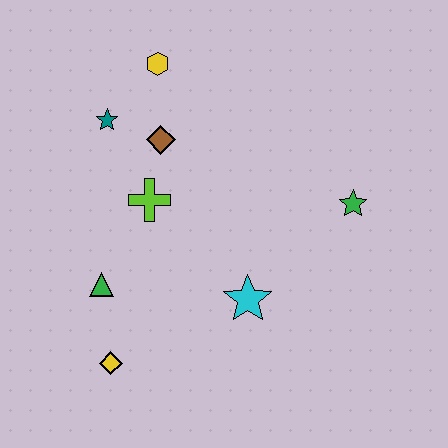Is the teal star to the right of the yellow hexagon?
No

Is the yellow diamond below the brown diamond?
Yes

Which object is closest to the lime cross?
The brown diamond is closest to the lime cross.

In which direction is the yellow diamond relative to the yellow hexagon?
The yellow diamond is below the yellow hexagon.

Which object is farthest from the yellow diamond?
The yellow hexagon is farthest from the yellow diamond.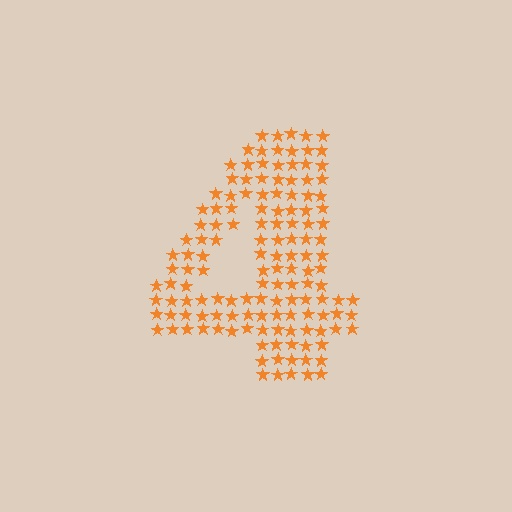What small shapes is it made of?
It is made of small stars.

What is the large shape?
The large shape is the digit 4.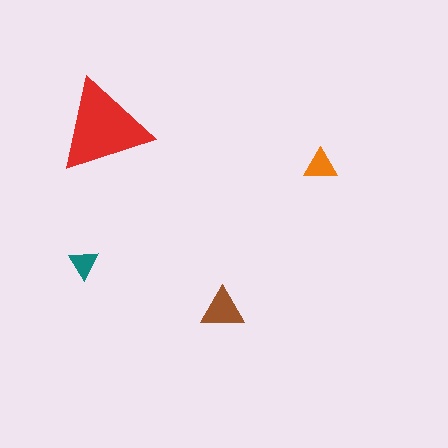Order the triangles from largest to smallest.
the red one, the brown one, the orange one, the teal one.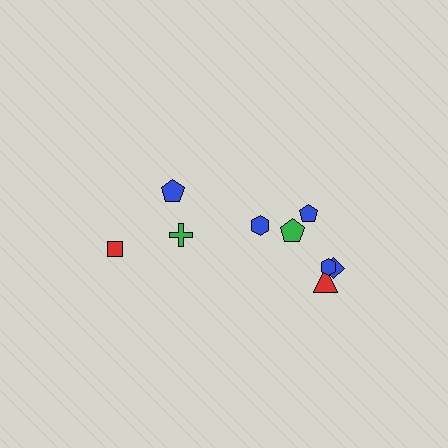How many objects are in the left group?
There are 3 objects.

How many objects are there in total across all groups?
There are 9 objects.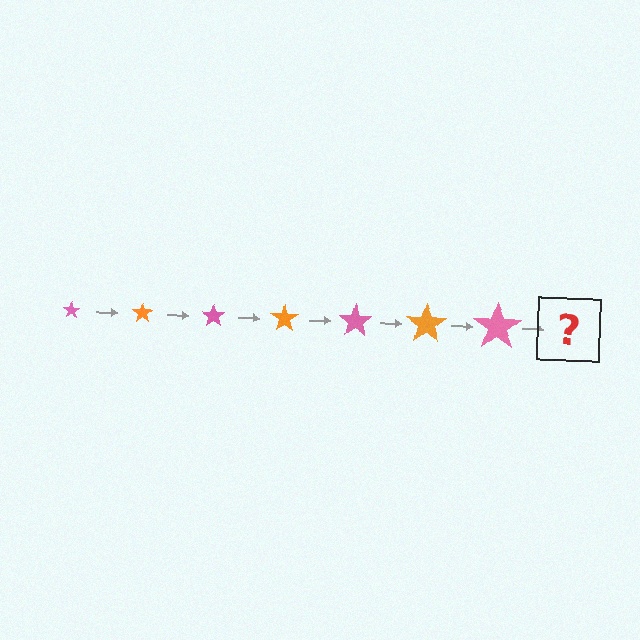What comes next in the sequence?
The next element should be an orange star, larger than the previous one.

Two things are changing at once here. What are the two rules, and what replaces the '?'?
The two rules are that the star grows larger each step and the color cycles through pink and orange. The '?' should be an orange star, larger than the previous one.